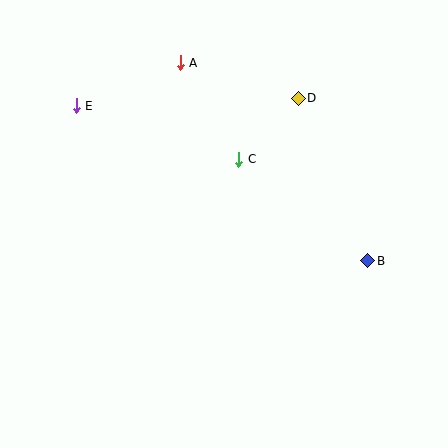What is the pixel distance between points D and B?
The distance between D and B is 177 pixels.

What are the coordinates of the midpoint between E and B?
The midpoint between E and B is at (222, 183).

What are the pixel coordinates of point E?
Point E is at (76, 106).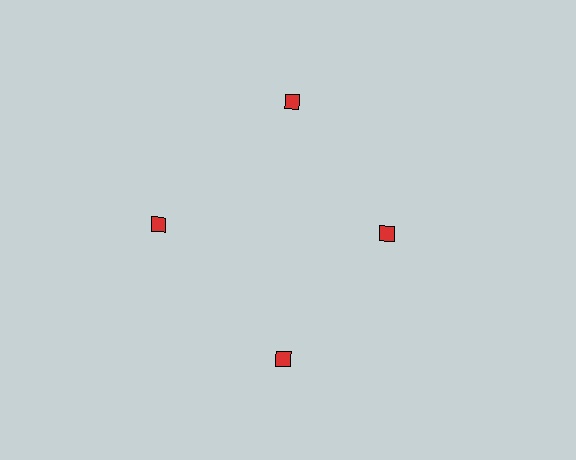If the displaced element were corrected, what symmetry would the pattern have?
It would have 4-fold rotational symmetry — the pattern would map onto itself every 90 degrees.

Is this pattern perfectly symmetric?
No. The 4 red diamonds are arranged in a ring, but one element near the 3 o'clock position is pulled inward toward the center, breaking the 4-fold rotational symmetry.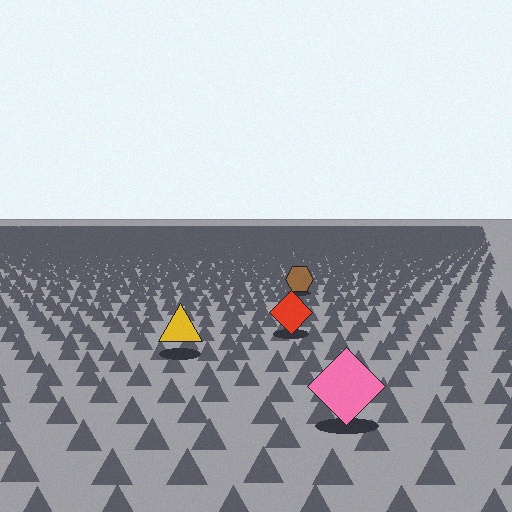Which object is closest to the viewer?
The pink diamond is closest. The texture marks near it are larger and more spread out.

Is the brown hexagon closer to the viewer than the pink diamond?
No. The pink diamond is closer — you can tell from the texture gradient: the ground texture is coarser near it.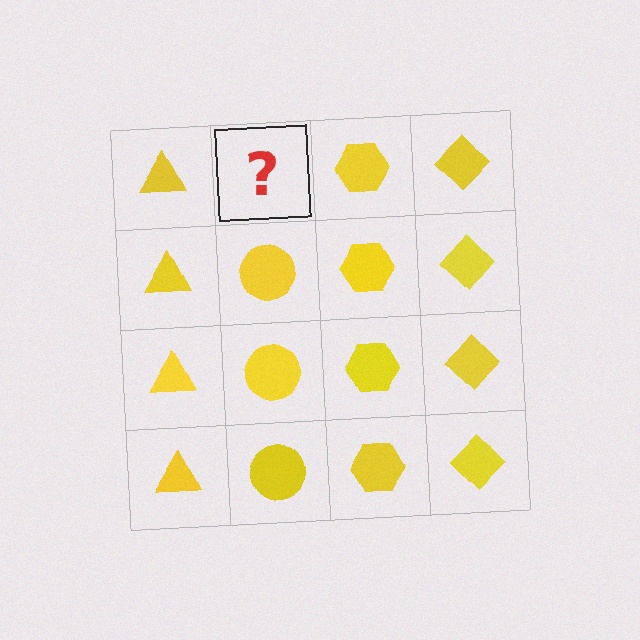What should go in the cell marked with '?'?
The missing cell should contain a yellow circle.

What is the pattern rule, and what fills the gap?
The rule is that each column has a consistent shape. The gap should be filled with a yellow circle.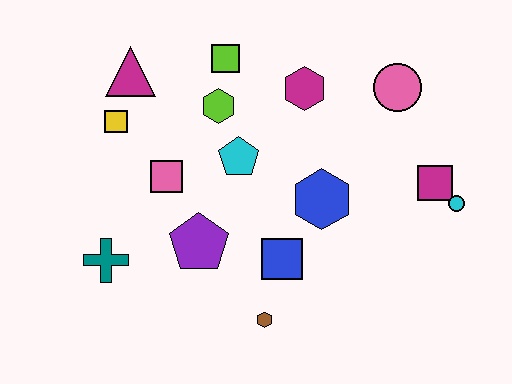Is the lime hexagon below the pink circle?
Yes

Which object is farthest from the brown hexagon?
The magenta triangle is farthest from the brown hexagon.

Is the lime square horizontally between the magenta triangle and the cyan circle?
Yes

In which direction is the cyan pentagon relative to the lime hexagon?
The cyan pentagon is below the lime hexagon.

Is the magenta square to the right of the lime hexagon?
Yes